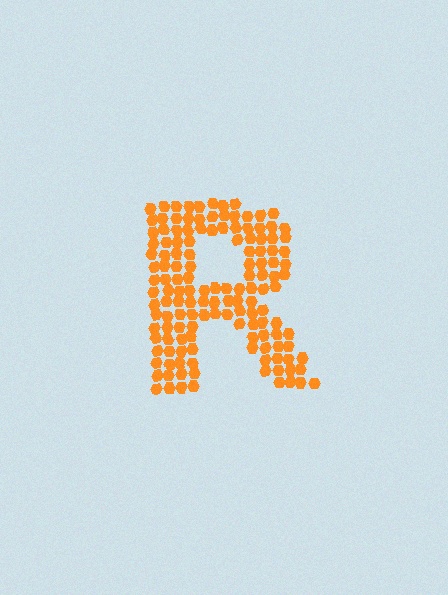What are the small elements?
The small elements are hexagons.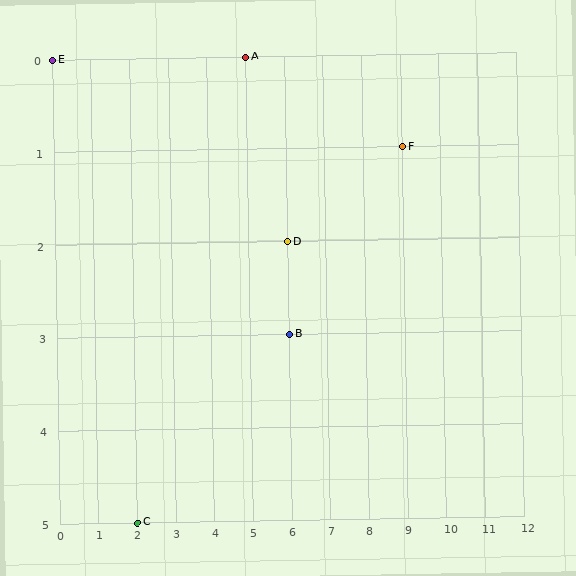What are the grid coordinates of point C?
Point C is at grid coordinates (2, 5).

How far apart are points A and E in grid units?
Points A and E are 5 columns apart.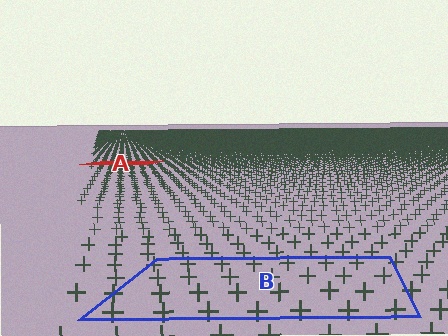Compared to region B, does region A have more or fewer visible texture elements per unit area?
Region A has more texture elements per unit area — they are packed more densely because it is farther away.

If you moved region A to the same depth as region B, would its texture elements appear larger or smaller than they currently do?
They would appear larger. At a closer depth, the same texture elements are projected at a bigger on-screen size.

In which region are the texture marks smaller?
The texture marks are smaller in region A, because it is farther away.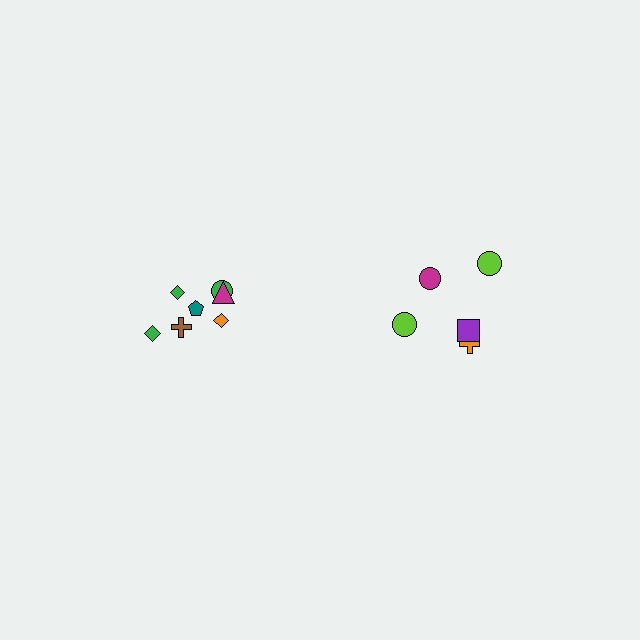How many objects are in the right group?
There are 5 objects.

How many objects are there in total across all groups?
There are 12 objects.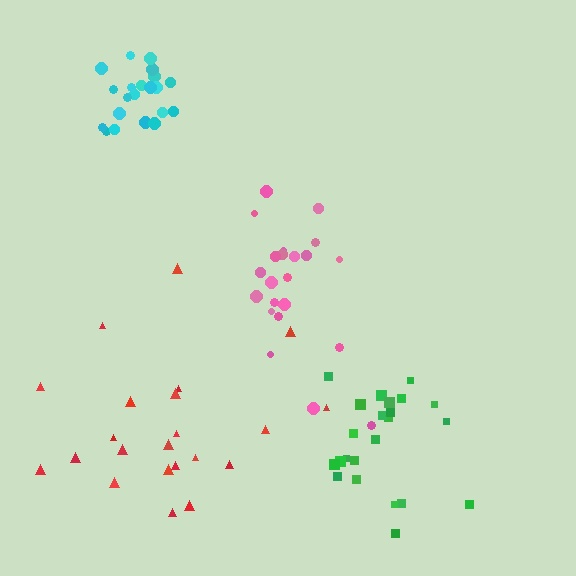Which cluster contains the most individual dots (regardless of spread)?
Green (23).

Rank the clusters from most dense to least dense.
cyan, green, pink, red.